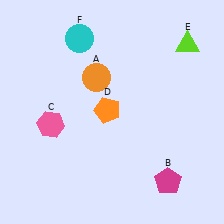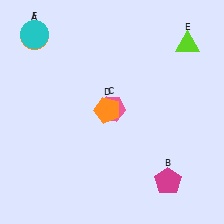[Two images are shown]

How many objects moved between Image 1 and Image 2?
3 objects moved between the two images.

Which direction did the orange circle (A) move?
The orange circle (A) moved left.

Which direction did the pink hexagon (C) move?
The pink hexagon (C) moved right.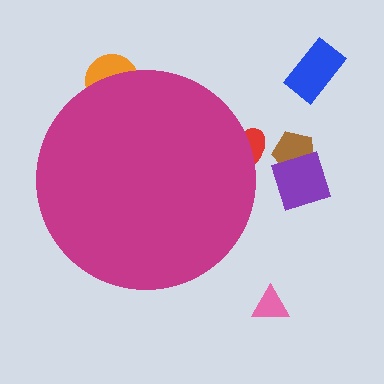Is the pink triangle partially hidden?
No, the pink triangle is fully visible.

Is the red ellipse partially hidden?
Yes, the red ellipse is partially hidden behind the magenta circle.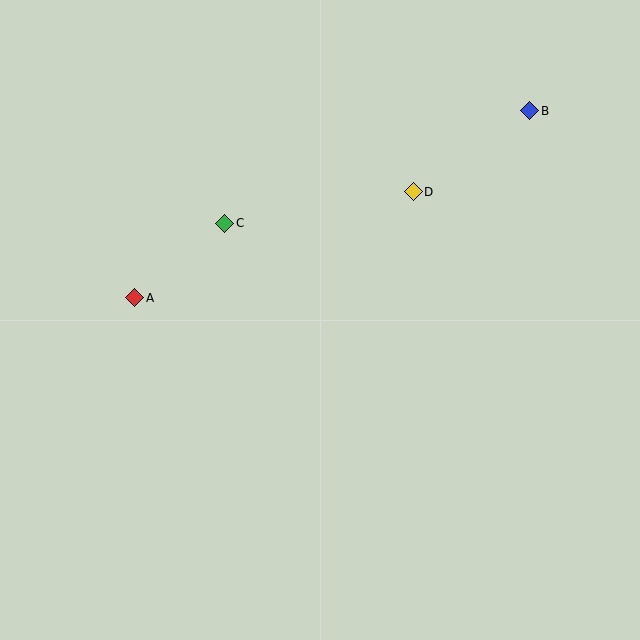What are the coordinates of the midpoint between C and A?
The midpoint between C and A is at (180, 260).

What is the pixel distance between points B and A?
The distance between B and A is 437 pixels.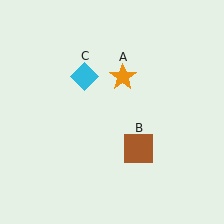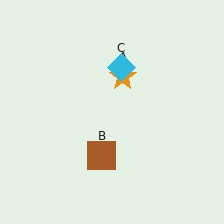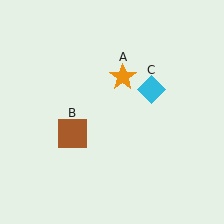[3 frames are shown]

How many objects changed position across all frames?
2 objects changed position: brown square (object B), cyan diamond (object C).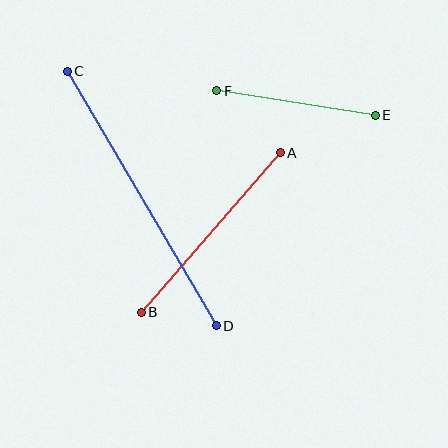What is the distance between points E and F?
The distance is approximately 160 pixels.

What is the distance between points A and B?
The distance is approximately 212 pixels.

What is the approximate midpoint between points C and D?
The midpoint is at approximately (142, 198) pixels.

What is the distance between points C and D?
The distance is approximately 295 pixels.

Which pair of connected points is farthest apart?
Points C and D are farthest apart.